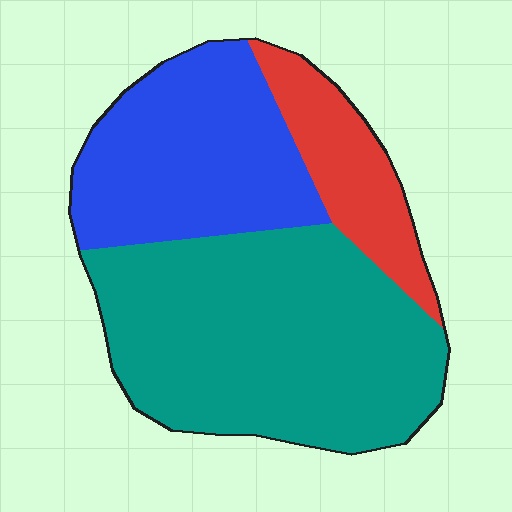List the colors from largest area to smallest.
From largest to smallest: teal, blue, red.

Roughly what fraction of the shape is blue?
Blue takes up about one third (1/3) of the shape.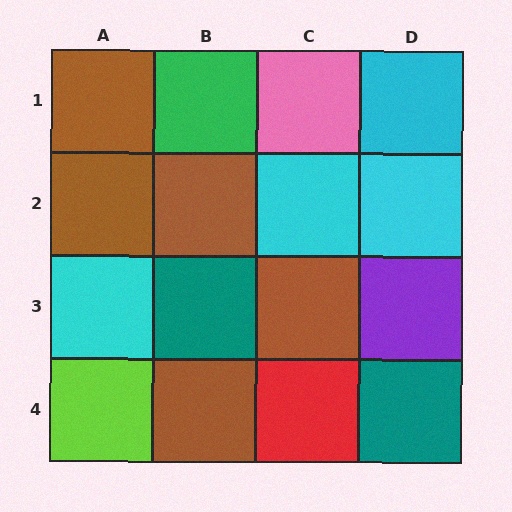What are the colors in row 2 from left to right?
Brown, brown, cyan, cyan.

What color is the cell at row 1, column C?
Pink.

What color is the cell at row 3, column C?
Brown.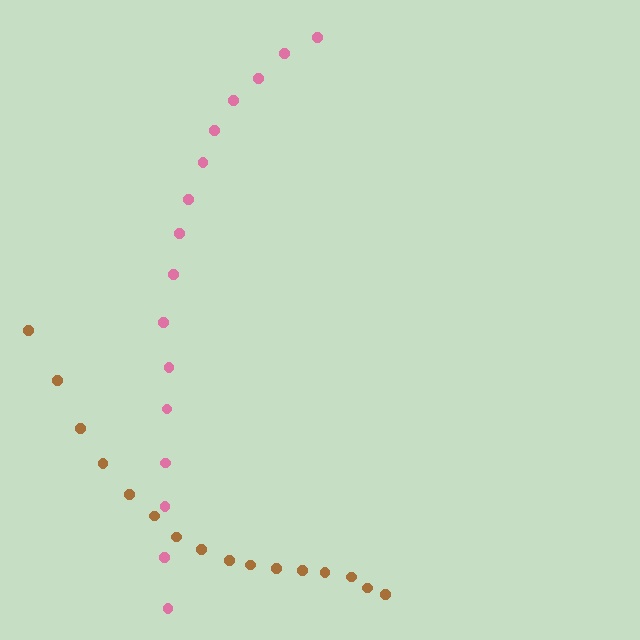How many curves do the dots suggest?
There are 2 distinct paths.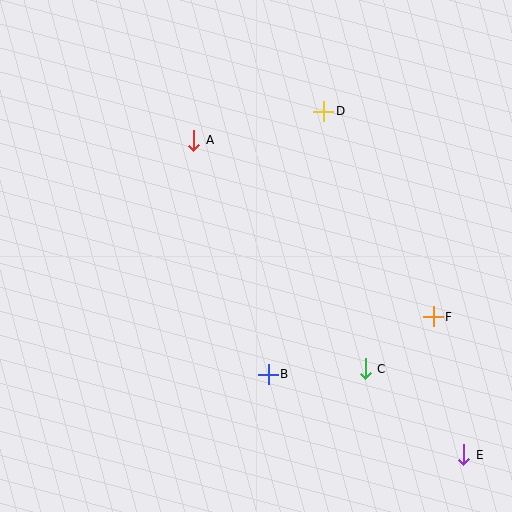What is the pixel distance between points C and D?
The distance between C and D is 261 pixels.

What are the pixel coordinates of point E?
Point E is at (464, 455).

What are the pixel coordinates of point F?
Point F is at (433, 317).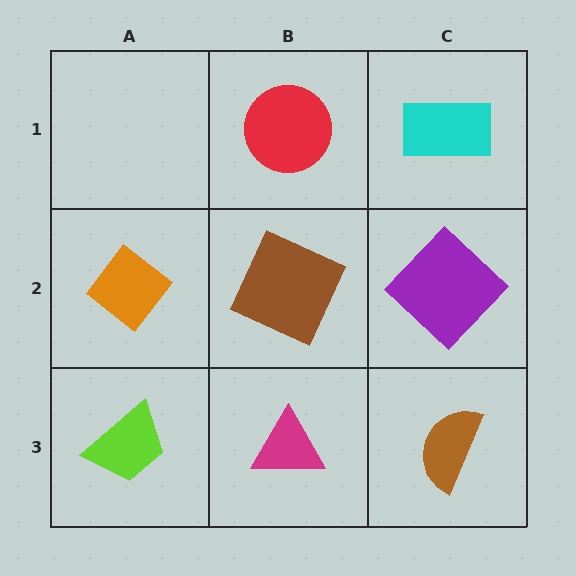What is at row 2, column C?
A purple diamond.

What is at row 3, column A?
A lime trapezoid.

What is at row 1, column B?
A red circle.